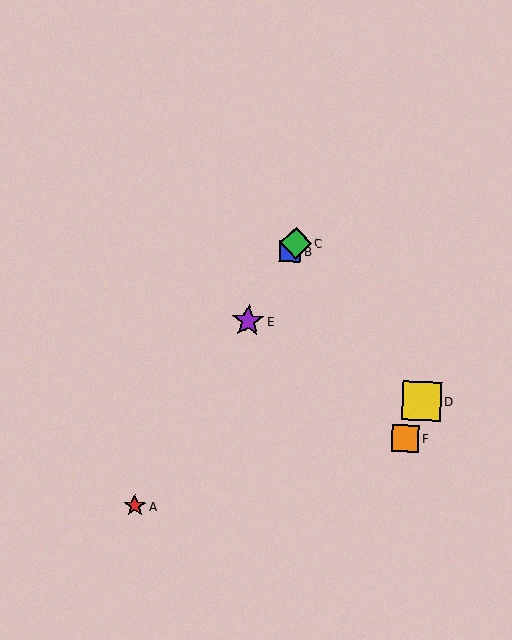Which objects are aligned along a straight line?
Objects A, B, C, E are aligned along a straight line.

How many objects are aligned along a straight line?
4 objects (A, B, C, E) are aligned along a straight line.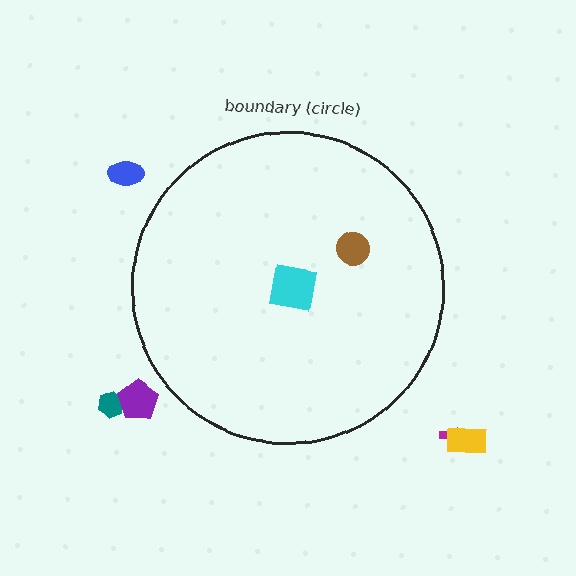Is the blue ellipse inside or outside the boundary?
Outside.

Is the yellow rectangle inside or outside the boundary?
Outside.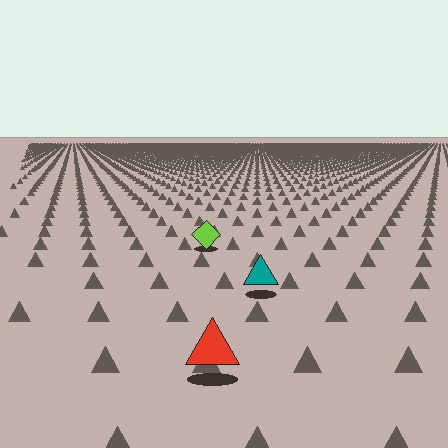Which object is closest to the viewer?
The red triangle is closest. The texture marks near it are larger and more spread out.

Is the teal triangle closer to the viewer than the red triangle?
No. The red triangle is closer — you can tell from the texture gradient: the ground texture is coarser near it.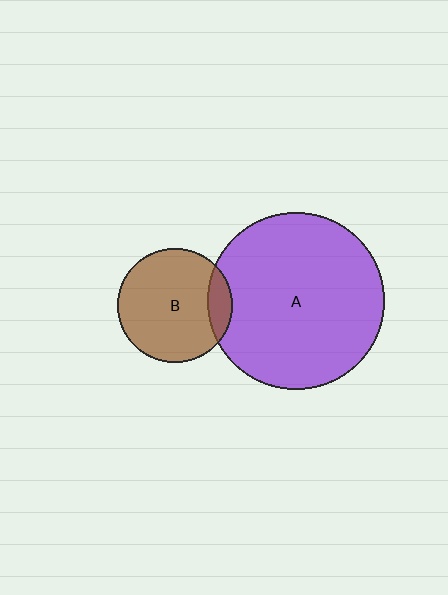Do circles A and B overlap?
Yes.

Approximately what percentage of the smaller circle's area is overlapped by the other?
Approximately 15%.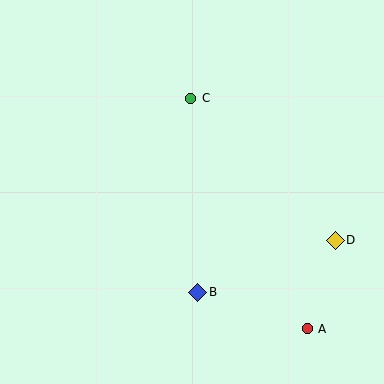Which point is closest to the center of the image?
Point C at (191, 98) is closest to the center.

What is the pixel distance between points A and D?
The distance between A and D is 93 pixels.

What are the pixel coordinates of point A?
Point A is at (307, 329).